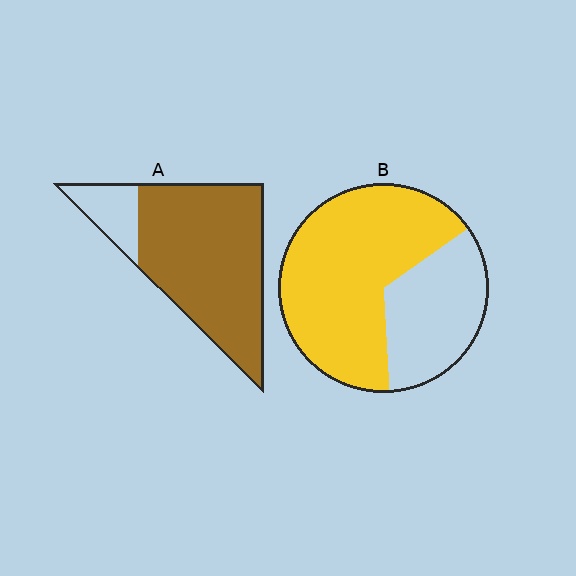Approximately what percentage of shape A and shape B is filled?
A is approximately 85% and B is approximately 65%.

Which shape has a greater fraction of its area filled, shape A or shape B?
Shape A.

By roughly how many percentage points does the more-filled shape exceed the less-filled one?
By roughly 15 percentage points (A over B).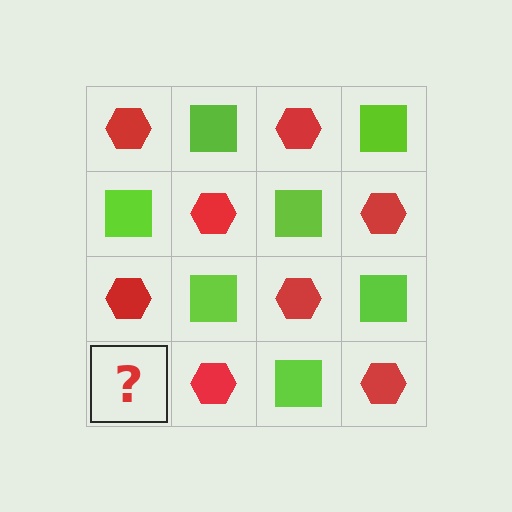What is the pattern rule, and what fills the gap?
The rule is that it alternates red hexagon and lime square in a checkerboard pattern. The gap should be filled with a lime square.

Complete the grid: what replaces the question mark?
The question mark should be replaced with a lime square.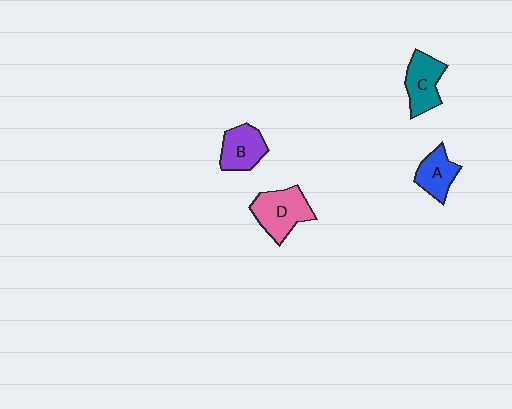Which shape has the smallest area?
Shape A (blue).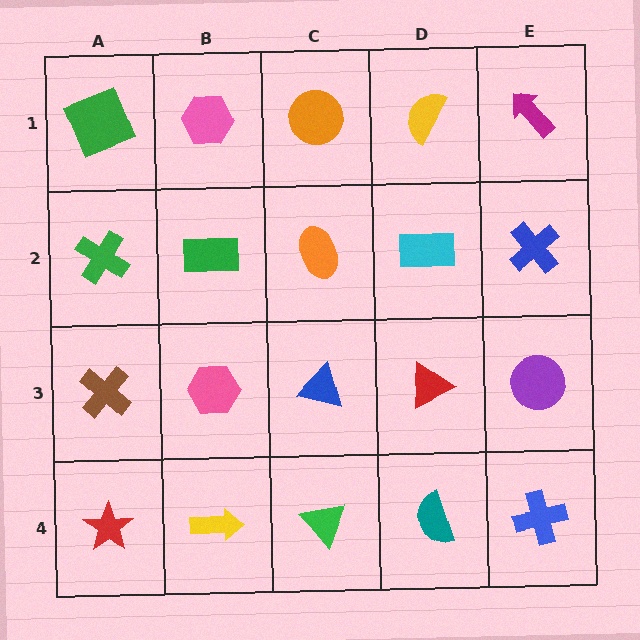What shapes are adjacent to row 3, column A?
A green cross (row 2, column A), a red star (row 4, column A), a pink hexagon (row 3, column B).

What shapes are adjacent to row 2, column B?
A pink hexagon (row 1, column B), a pink hexagon (row 3, column B), a green cross (row 2, column A), an orange ellipse (row 2, column C).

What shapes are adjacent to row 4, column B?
A pink hexagon (row 3, column B), a red star (row 4, column A), a green triangle (row 4, column C).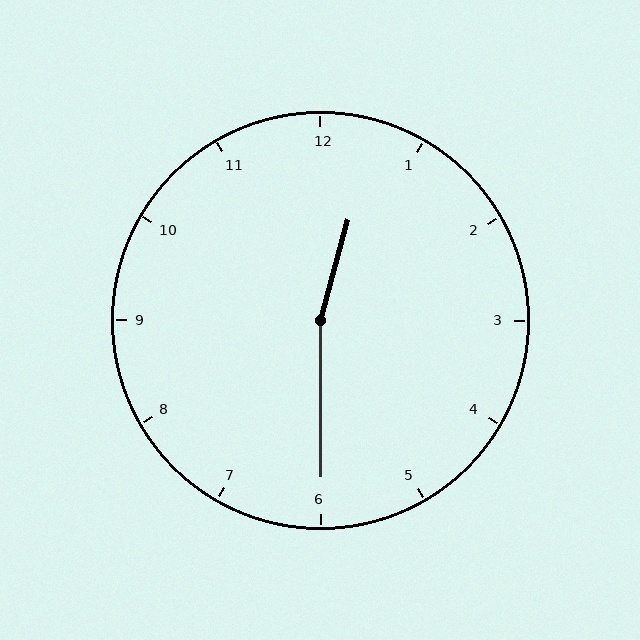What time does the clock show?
12:30.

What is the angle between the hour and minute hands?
Approximately 165 degrees.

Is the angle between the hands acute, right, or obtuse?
It is obtuse.